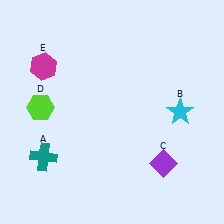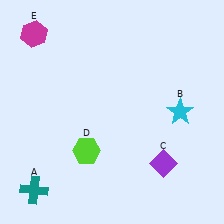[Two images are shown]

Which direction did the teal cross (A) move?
The teal cross (A) moved down.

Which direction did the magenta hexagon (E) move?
The magenta hexagon (E) moved up.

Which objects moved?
The objects that moved are: the teal cross (A), the lime hexagon (D), the magenta hexagon (E).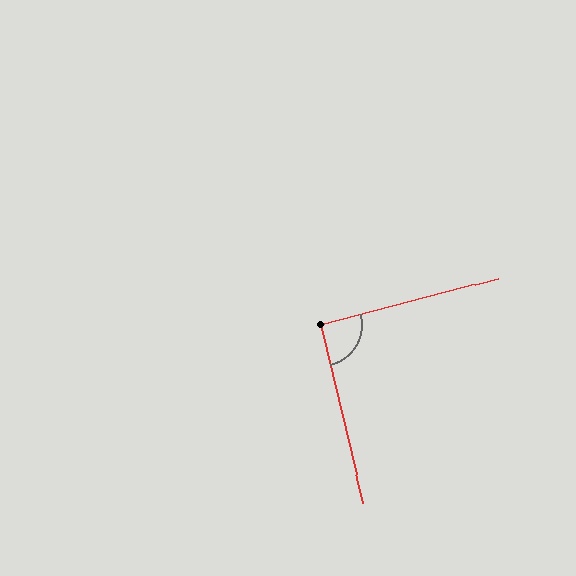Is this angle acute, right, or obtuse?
It is approximately a right angle.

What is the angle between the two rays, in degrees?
Approximately 92 degrees.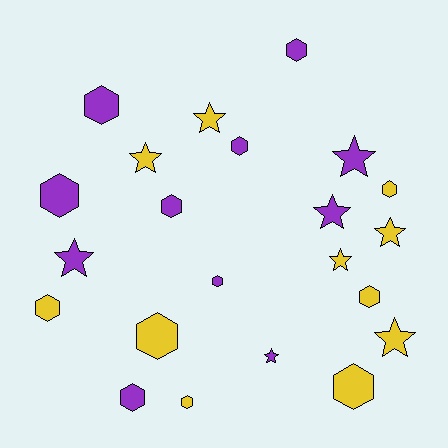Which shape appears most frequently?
Hexagon, with 13 objects.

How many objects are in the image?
There are 22 objects.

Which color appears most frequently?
Yellow, with 11 objects.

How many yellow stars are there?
There are 5 yellow stars.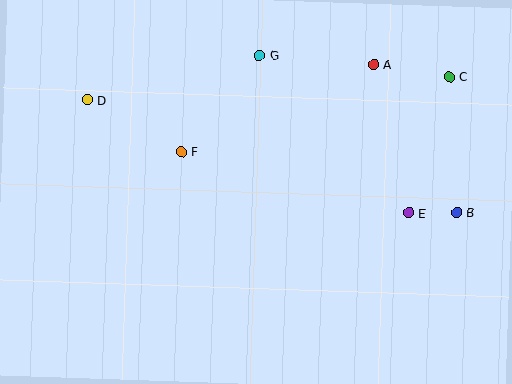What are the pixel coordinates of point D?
Point D is at (87, 100).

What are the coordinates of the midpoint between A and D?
The midpoint between A and D is at (230, 82).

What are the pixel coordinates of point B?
Point B is at (457, 213).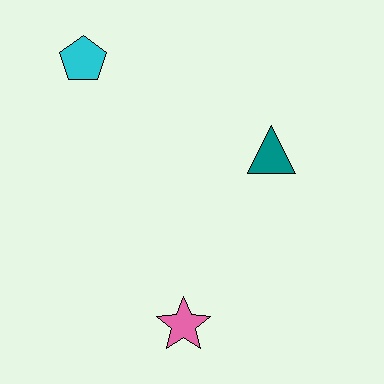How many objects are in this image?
There are 3 objects.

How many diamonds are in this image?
There are no diamonds.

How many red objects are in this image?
There are no red objects.